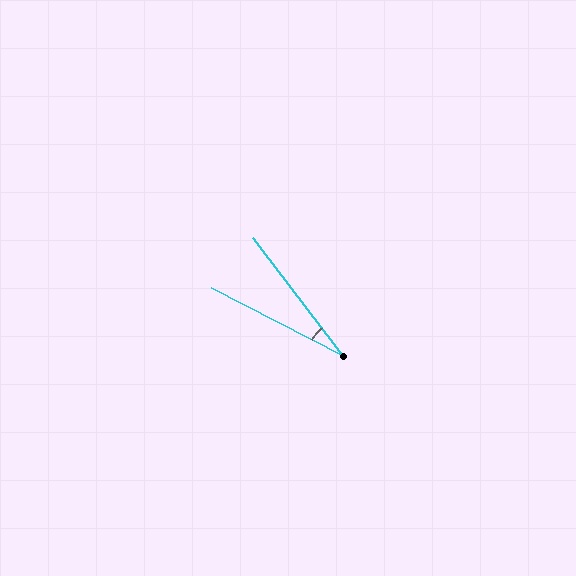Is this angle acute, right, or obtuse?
It is acute.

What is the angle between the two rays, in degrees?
Approximately 25 degrees.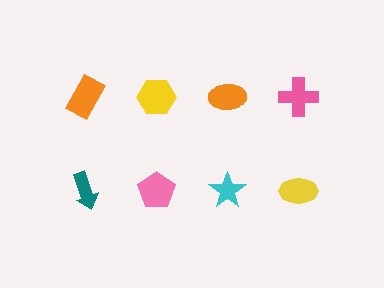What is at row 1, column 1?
An orange rectangle.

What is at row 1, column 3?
An orange ellipse.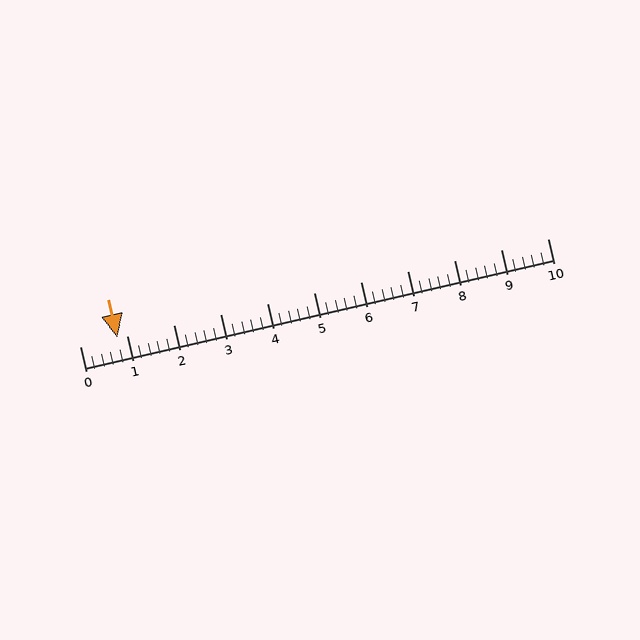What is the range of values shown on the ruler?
The ruler shows values from 0 to 10.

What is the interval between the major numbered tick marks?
The major tick marks are spaced 1 units apart.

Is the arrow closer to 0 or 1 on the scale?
The arrow is closer to 1.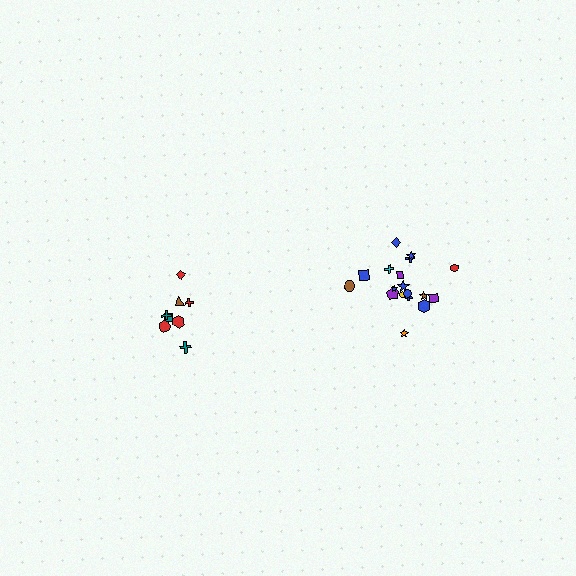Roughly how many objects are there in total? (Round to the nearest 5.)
Roughly 25 objects in total.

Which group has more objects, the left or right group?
The right group.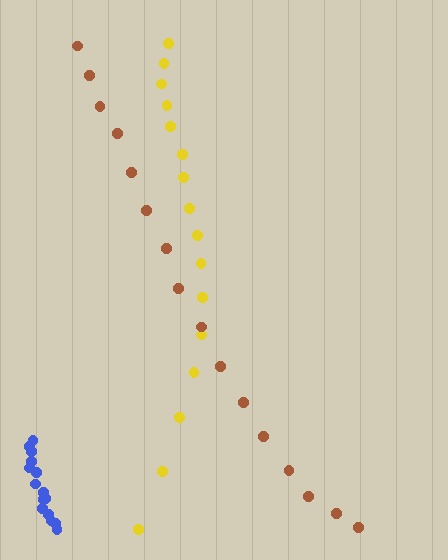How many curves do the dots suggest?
There are 3 distinct paths.